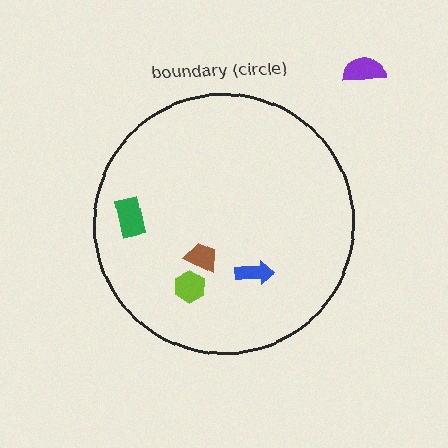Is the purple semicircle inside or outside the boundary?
Outside.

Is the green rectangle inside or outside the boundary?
Inside.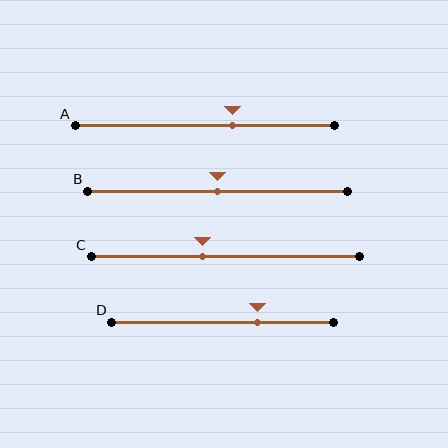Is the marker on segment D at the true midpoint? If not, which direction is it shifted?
No, the marker on segment D is shifted to the right by about 16% of the segment length.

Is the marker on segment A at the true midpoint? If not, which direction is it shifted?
No, the marker on segment A is shifted to the right by about 11% of the segment length.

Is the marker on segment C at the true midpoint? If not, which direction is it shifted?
No, the marker on segment C is shifted to the left by about 9% of the segment length.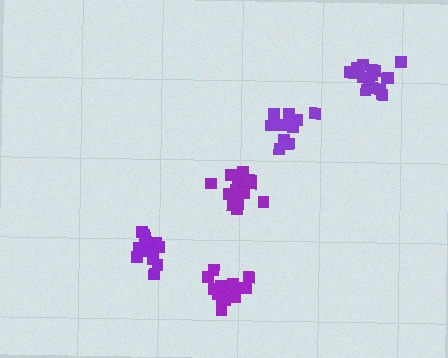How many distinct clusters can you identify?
There are 5 distinct clusters.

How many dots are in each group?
Group 1: 12 dots, Group 2: 17 dots, Group 3: 17 dots, Group 4: 12 dots, Group 5: 16 dots (74 total).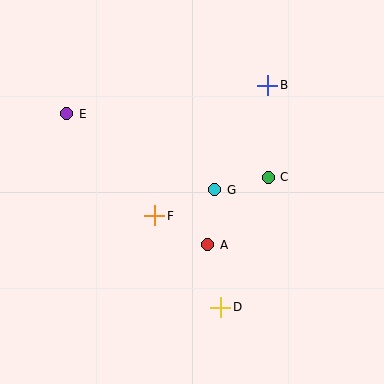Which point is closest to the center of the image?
Point G at (215, 190) is closest to the center.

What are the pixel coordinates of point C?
Point C is at (268, 178).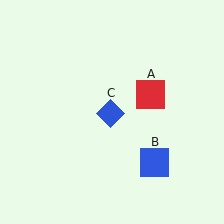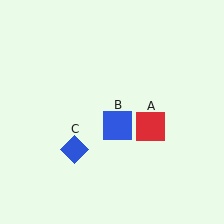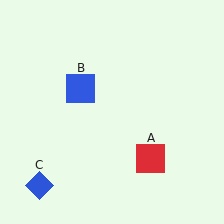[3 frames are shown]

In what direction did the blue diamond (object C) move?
The blue diamond (object C) moved down and to the left.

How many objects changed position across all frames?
3 objects changed position: red square (object A), blue square (object B), blue diamond (object C).